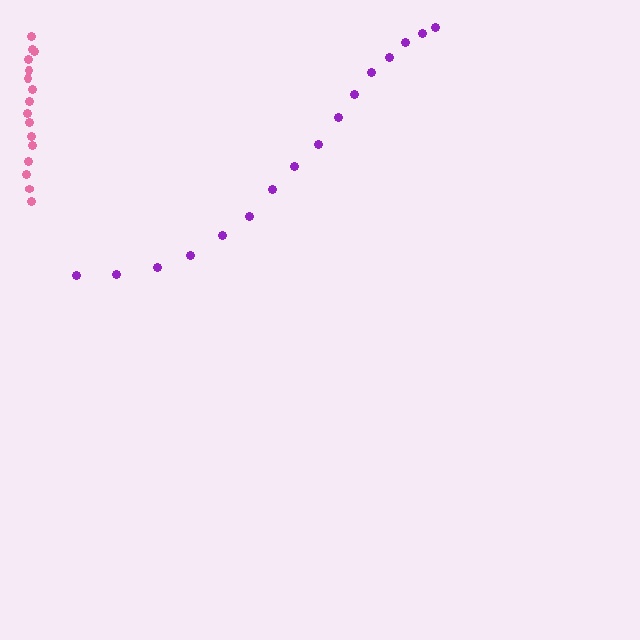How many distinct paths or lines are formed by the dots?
There are 2 distinct paths.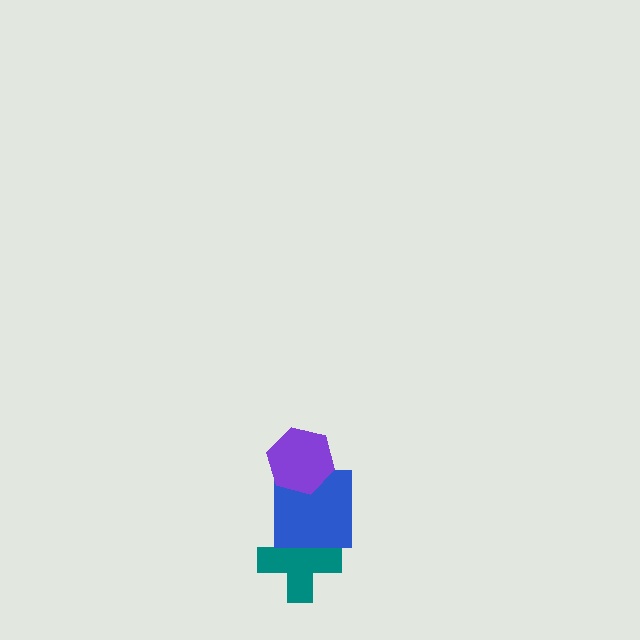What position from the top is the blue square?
The blue square is 2nd from the top.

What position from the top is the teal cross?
The teal cross is 3rd from the top.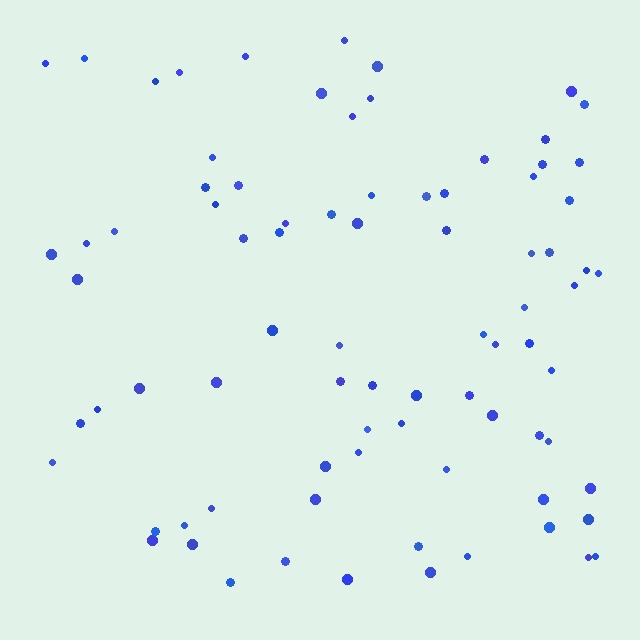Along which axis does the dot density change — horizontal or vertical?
Horizontal.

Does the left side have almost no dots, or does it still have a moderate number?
Still a moderate number, just noticeably fewer than the right.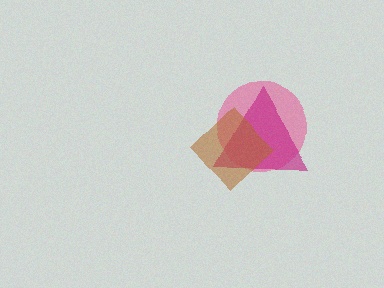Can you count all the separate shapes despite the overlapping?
Yes, there are 3 separate shapes.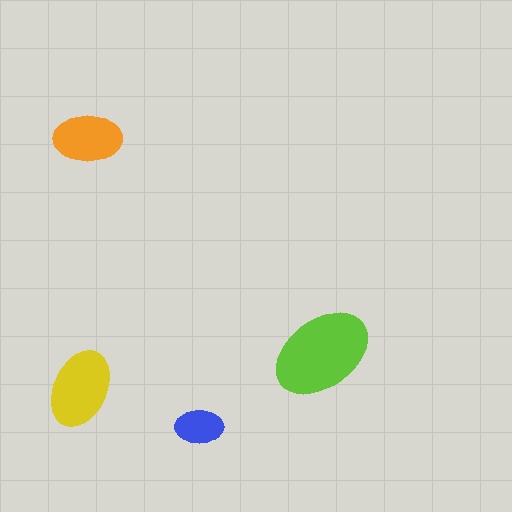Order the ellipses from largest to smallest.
the lime one, the yellow one, the orange one, the blue one.